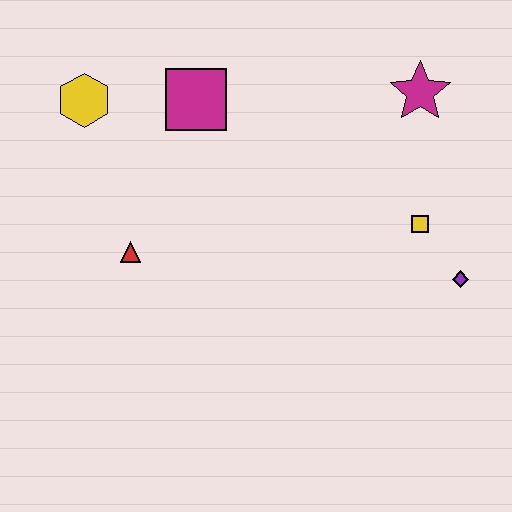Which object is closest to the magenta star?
The yellow square is closest to the magenta star.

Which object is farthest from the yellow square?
The yellow hexagon is farthest from the yellow square.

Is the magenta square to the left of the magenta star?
Yes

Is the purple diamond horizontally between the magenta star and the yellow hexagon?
No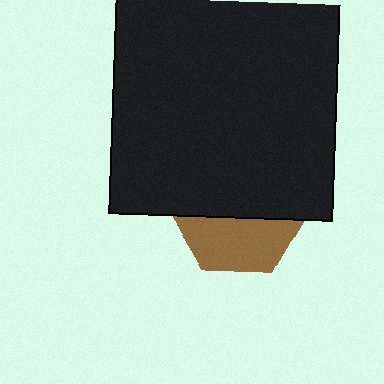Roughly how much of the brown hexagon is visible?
A small part of it is visible (roughly 41%).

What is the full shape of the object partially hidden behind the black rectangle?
The partially hidden object is a brown hexagon.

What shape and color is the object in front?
The object in front is a black rectangle.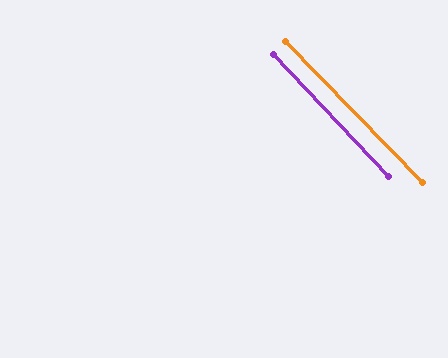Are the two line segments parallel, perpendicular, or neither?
Parallel — their directions differ by only 1.2°.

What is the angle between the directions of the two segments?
Approximately 1 degree.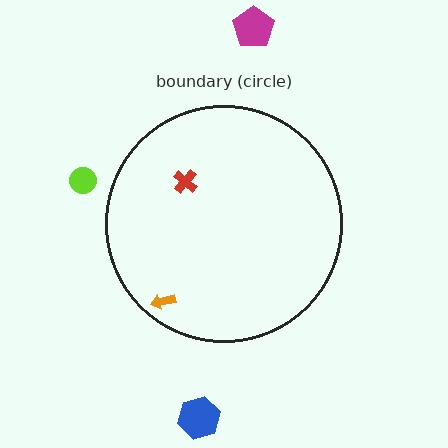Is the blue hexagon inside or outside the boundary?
Outside.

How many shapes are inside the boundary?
2 inside, 3 outside.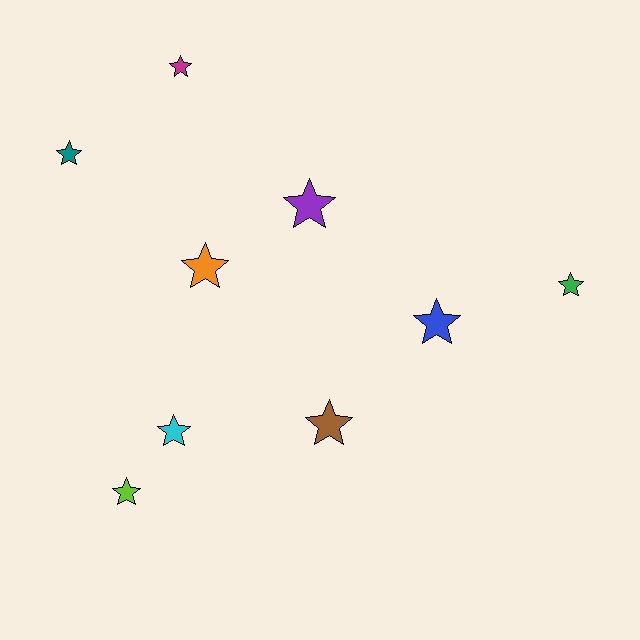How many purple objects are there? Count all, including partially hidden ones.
There is 1 purple object.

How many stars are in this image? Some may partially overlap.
There are 9 stars.